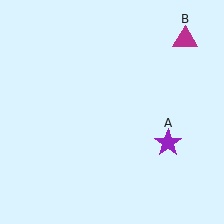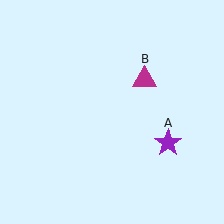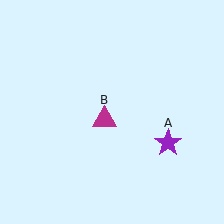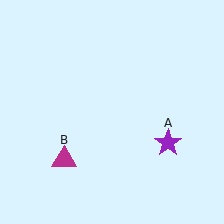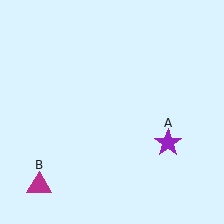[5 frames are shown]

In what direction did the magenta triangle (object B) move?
The magenta triangle (object B) moved down and to the left.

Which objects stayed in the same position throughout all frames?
Purple star (object A) remained stationary.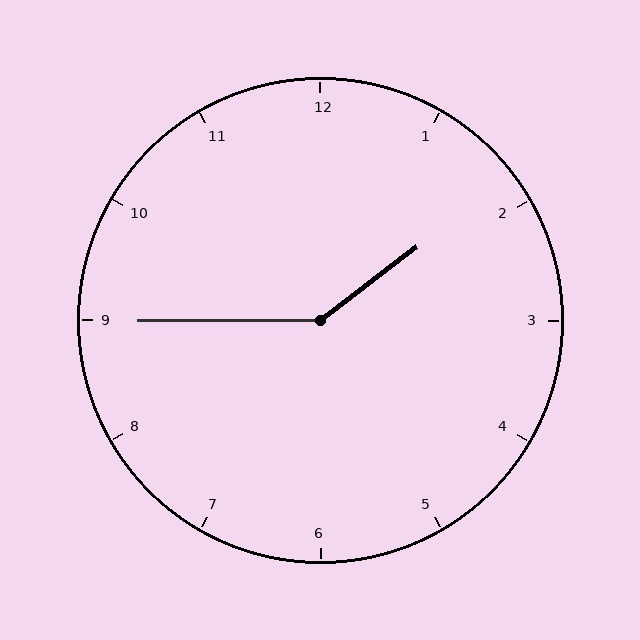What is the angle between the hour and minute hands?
Approximately 142 degrees.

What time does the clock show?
1:45.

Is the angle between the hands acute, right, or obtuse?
It is obtuse.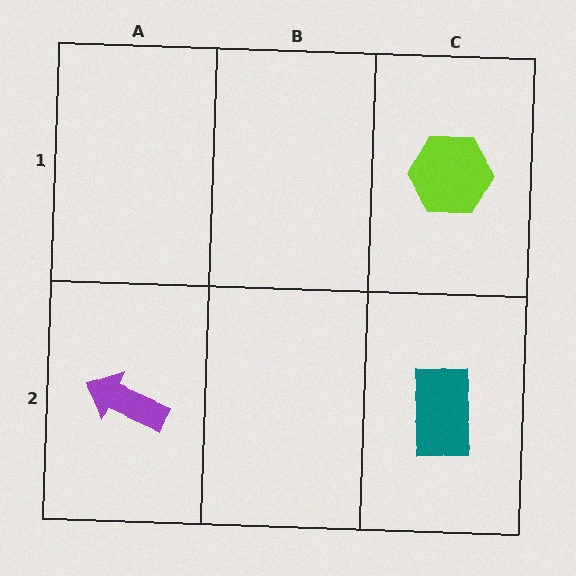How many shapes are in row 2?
2 shapes.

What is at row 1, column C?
A lime hexagon.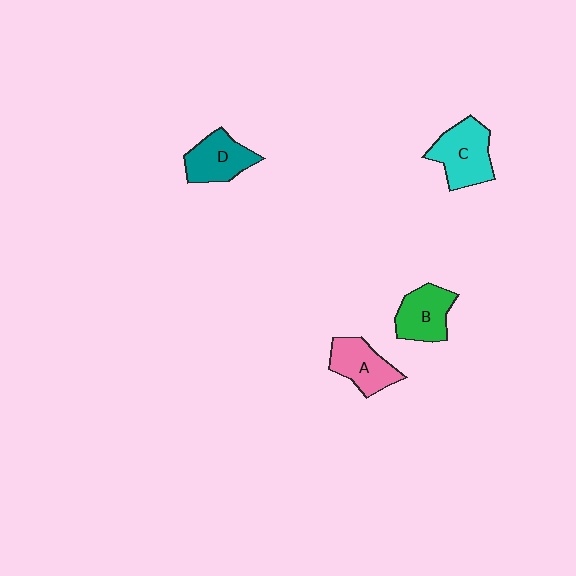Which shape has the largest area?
Shape C (cyan).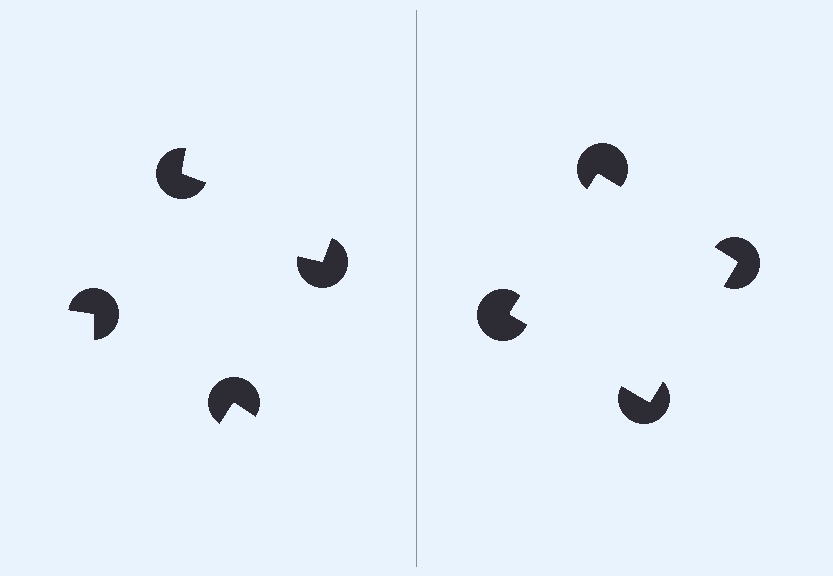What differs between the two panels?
The pac-man discs are positioned identically on both sides; only the wedge orientations differ. On the right they align to a square; on the left they are misaligned.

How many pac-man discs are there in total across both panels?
8 — 4 on each side.